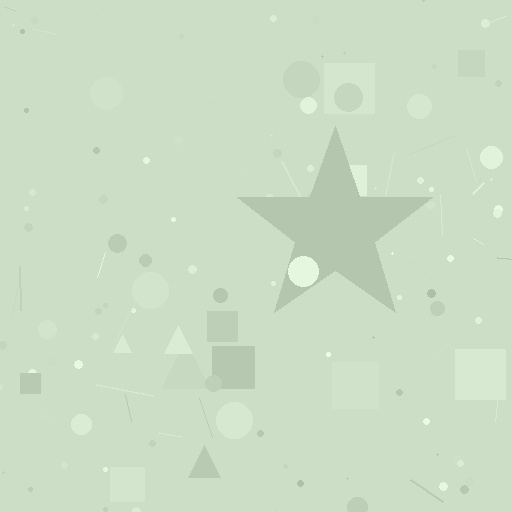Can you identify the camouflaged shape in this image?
The camouflaged shape is a star.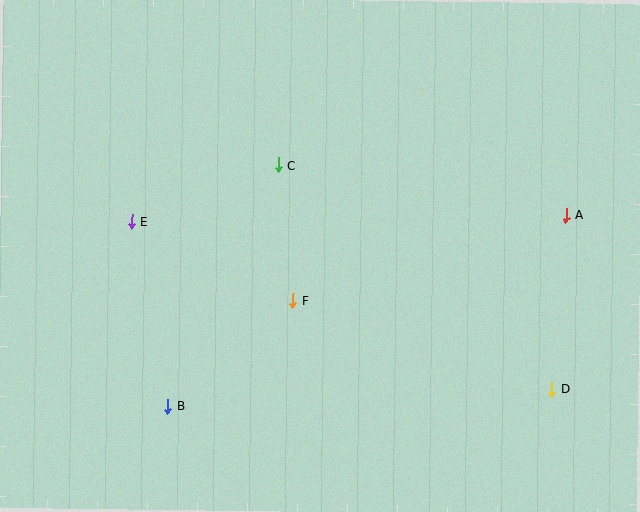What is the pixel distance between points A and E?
The distance between A and E is 434 pixels.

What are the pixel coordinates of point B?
Point B is at (168, 406).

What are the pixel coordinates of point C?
Point C is at (278, 165).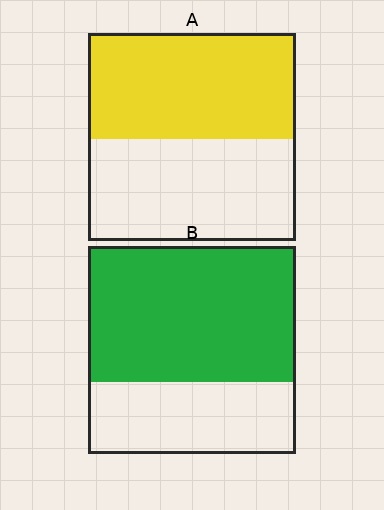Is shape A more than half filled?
Roughly half.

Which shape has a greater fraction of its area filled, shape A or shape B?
Shape B.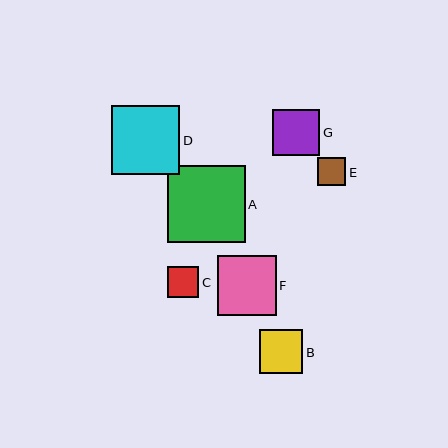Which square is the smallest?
Square E is the smallest with a size of approximately 28 pixels.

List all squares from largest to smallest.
From largest to smallest: A, D, F, G, B, C, E.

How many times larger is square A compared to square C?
Square A is approximately 2.5 times the size of square C.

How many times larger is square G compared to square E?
Square G is approximately 1.7 times the size of square E.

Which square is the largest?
Square A is the largest with a size of approximately 77 pixels.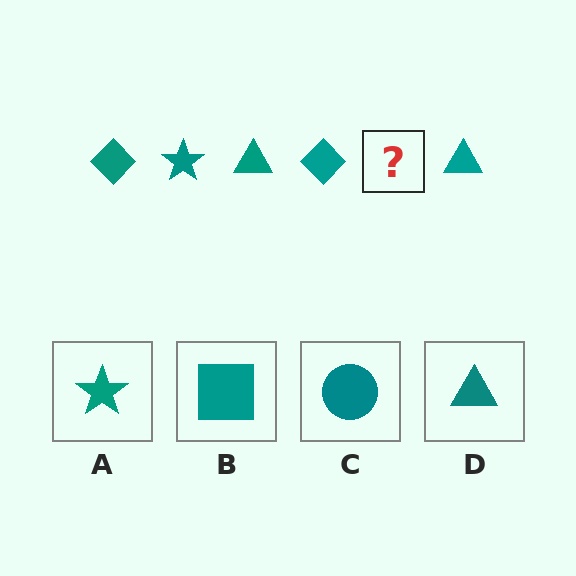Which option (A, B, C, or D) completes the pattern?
A.